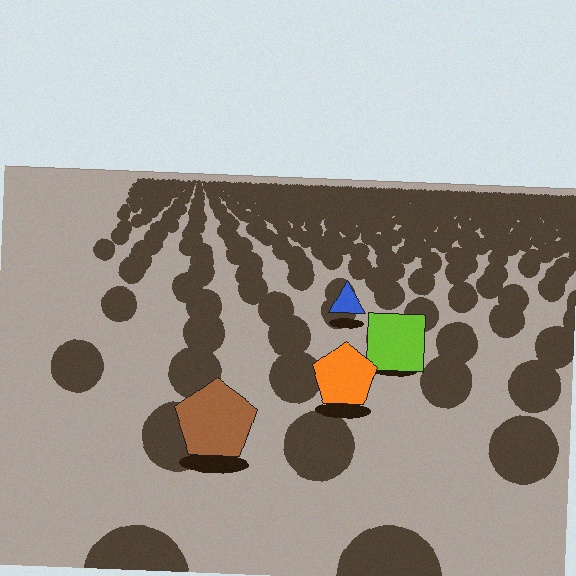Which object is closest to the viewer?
The brown pentagon is closest. The texture marks near it are larger and more spread out.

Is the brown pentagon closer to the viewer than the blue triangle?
Yes. The brown pentagon is closer — you can tell from the texture gradient: the ground texture is coarser near it.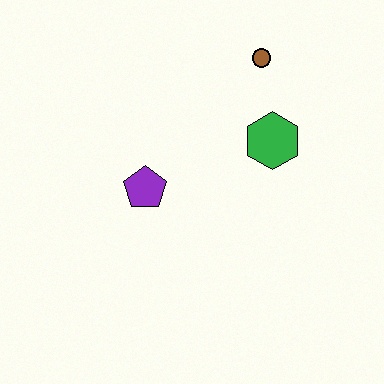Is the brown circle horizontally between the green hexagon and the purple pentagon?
Yes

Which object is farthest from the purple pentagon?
The brown circle is farthest from the purple pentagon.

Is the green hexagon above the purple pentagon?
Yes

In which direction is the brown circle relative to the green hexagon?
The brown circle is above the green hexagon.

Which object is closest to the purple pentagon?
The green hexagon is closest to the purple pentagon.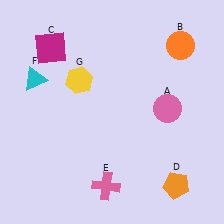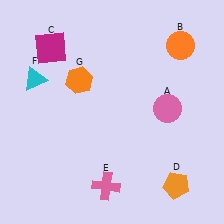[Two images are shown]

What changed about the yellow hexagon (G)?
In Image 1, G is yellow. In Image 2, it changed to orange.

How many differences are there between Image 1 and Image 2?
There is 1 difference between the two images.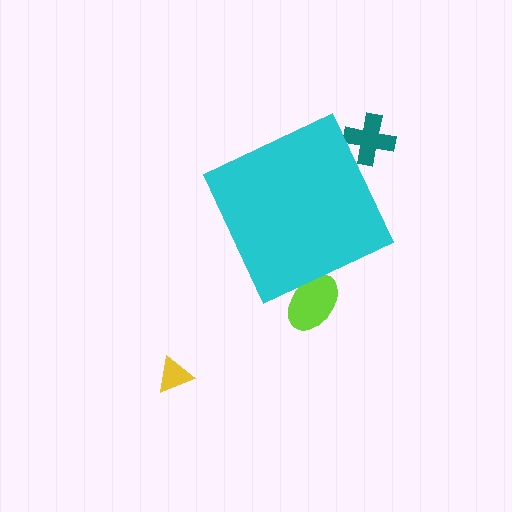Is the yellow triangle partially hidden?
No, the yellow triangle is fully visible.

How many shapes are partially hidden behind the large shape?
2 shapes are partially hidden.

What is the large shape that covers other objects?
A cyan diamond.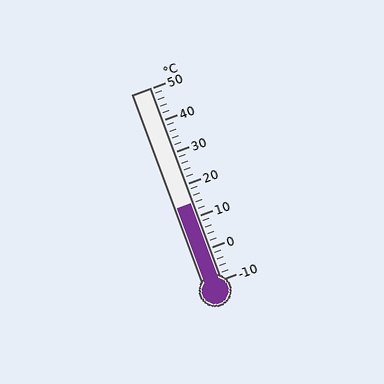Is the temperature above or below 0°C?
The temperature is above 0°C.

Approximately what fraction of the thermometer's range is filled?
The thermometer is filled to approximately 40% of its range.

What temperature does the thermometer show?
The thermometer shows approximately 14°C.